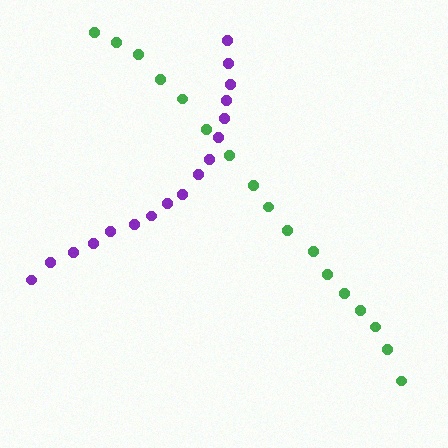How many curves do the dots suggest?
There are 2 distinct paths.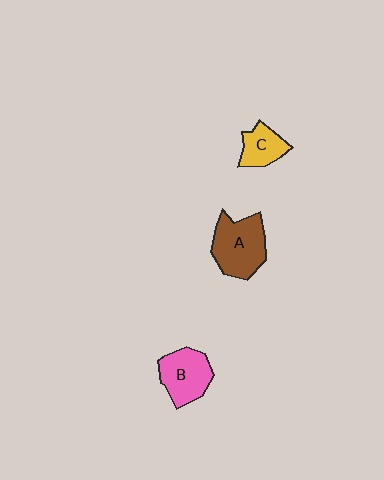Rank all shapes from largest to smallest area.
From largest to smallest: A (brown), B (pink), C (yellow).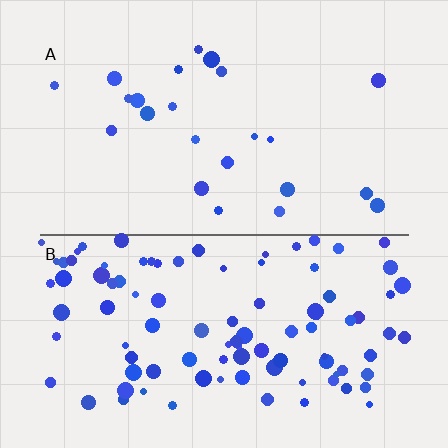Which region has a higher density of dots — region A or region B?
B (the bottom).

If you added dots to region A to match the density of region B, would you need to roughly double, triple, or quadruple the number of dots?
Approximately quadruple.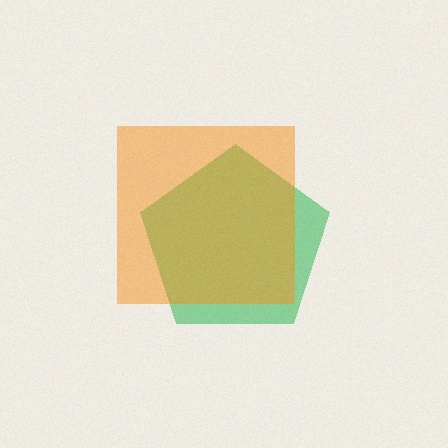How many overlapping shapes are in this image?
There are 2 overlapping shapes in the image.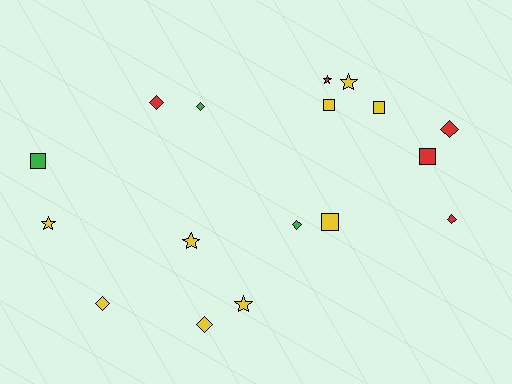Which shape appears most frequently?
Diamond, with 7 objects.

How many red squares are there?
There is 1 red square.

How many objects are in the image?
There are 17 objects.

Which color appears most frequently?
Yellow, with 9 objects.